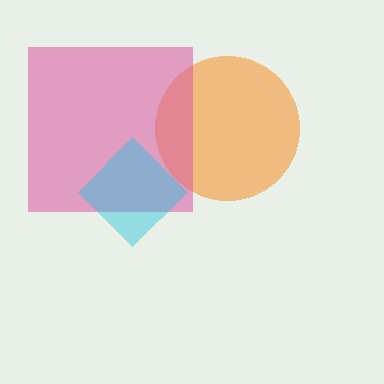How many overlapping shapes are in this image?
There are 3 overlapping shapes in the image.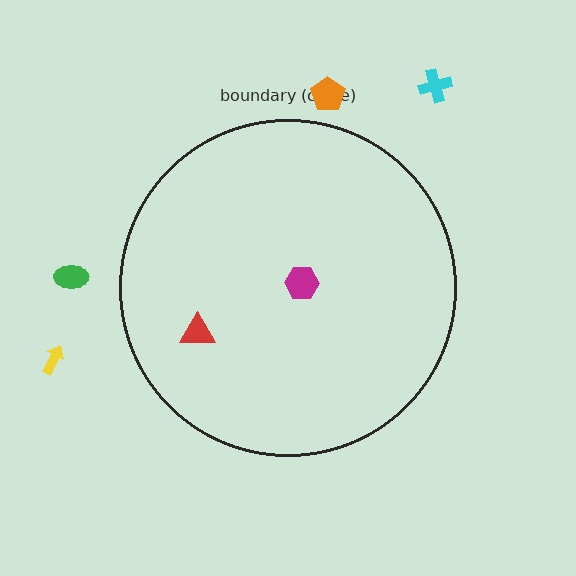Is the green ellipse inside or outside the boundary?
Outside.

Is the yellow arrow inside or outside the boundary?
Outside.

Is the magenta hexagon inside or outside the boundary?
Inside.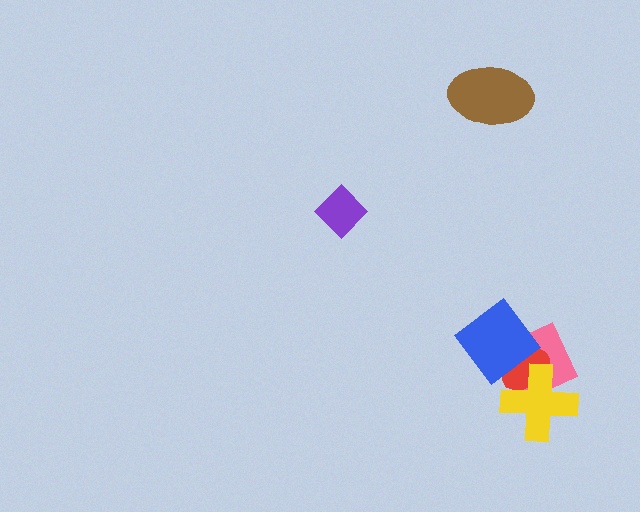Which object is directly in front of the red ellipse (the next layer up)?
The yellow cross is directly in front of the red ellipse.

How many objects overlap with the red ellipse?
3 objects overlap with the red ellipse.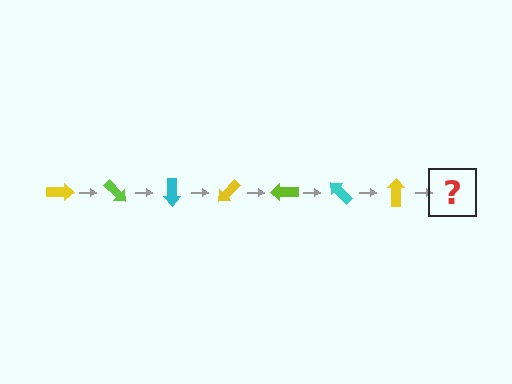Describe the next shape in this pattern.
It should be a lime arrow, rotated 315 degrees from the start.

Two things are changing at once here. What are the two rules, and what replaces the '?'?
The two rules are that it rotates 45 degrees each step and the color cycles through yellow, lime, and cyan. The '?' should be a lime arrow, rotated 315 degrees from the start.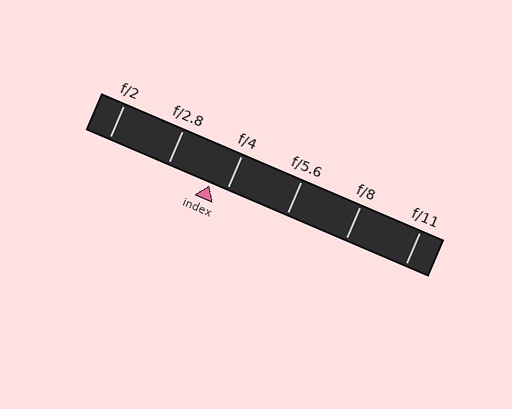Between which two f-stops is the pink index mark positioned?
The index mark is between f/2.8 and f/4.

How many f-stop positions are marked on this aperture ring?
There are 6 f-stop positions marked.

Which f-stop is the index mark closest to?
The index mark is closest to f/4.